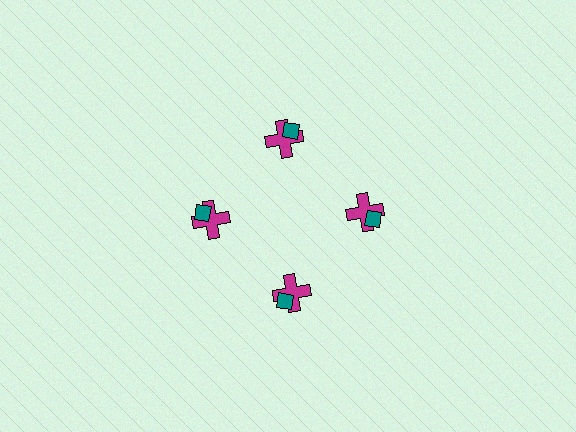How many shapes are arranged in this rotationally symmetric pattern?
There are 8 shapes, arranged in 4 groups of 2.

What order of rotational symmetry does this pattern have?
This pattern has 4-fold rotational symmetry.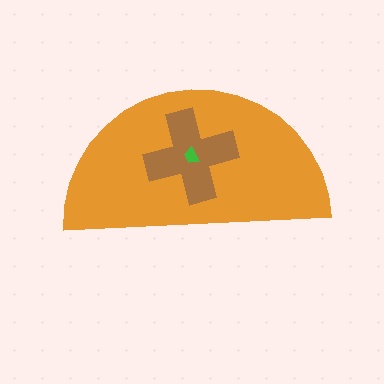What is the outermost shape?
The orange semicircle.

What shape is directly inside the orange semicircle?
The brown cross.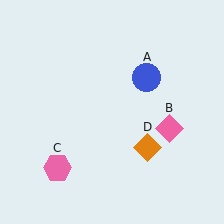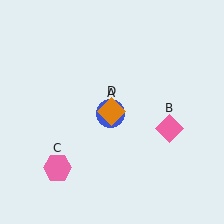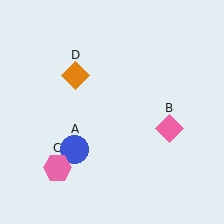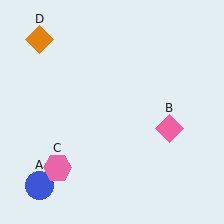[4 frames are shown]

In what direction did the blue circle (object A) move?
The blue circle (object A) moved down and to the left.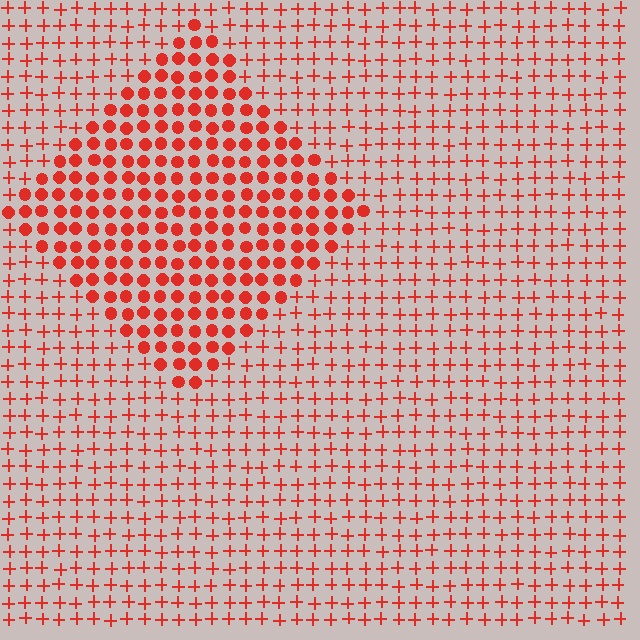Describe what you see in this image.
The image is filled with small red elements arranged in a uniform grid. A diamond-shaped region contains circles, while the surrounding area contains plus signs. The boundary is defined purely by the change in element shape.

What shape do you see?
I see a diamond.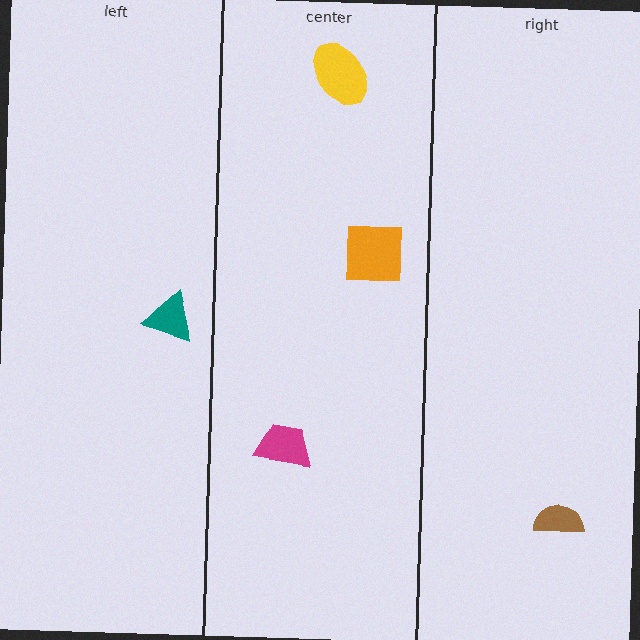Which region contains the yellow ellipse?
The center region.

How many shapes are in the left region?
1.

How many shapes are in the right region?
1.